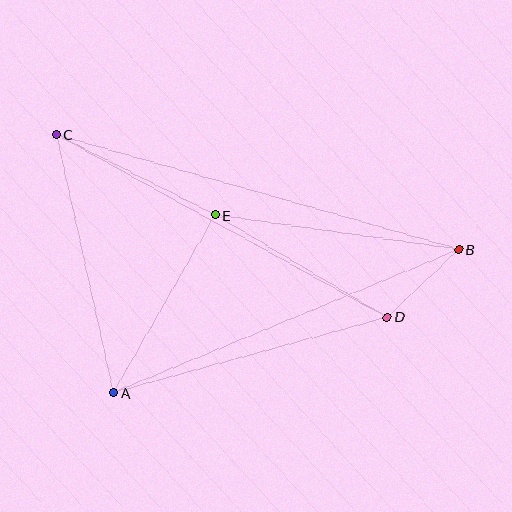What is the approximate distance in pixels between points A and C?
The distance between A and C is approximately 265 pixels.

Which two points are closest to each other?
Points B and D are closest to each other.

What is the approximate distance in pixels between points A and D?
The distance between A and D is approximately 284 pixels.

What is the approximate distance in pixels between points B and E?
The distance between B and E is approximately 246 pixels.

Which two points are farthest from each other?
Points B and C are farthest from each other.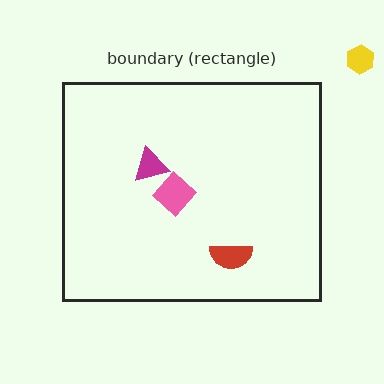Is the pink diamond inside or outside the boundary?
Inside.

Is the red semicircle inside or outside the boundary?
Inside.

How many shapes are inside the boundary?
3 inside, 1 outside.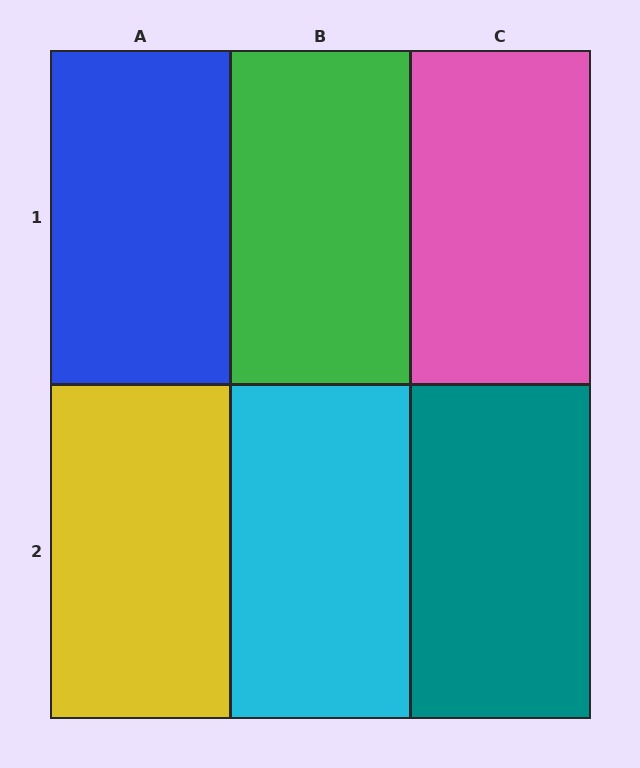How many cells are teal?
1 cell is teal.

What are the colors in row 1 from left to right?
Blue, green, pink.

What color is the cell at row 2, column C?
Teal.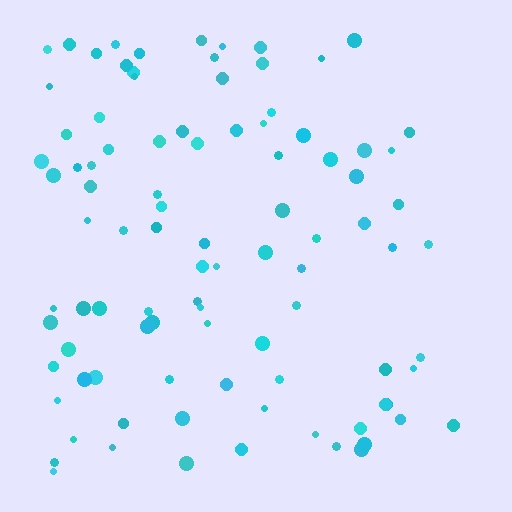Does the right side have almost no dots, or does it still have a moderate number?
Still a moderate number, just noticeably fewer than the left.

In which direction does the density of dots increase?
From right to left, with the left side densest.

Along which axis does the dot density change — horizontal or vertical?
Horizontal.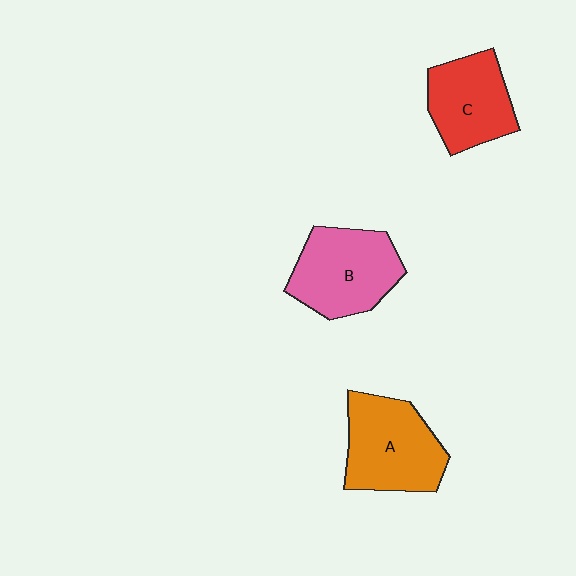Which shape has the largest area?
Shape A (orange).